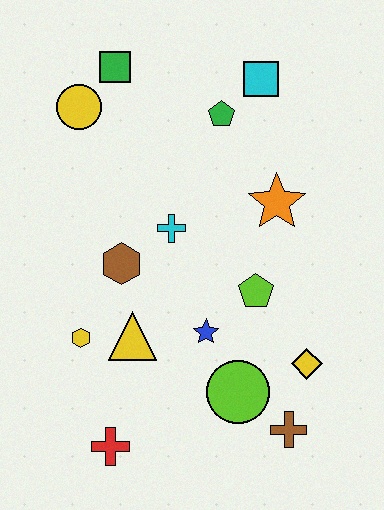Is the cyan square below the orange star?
No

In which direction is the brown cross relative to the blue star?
The brown cross is below the blue star.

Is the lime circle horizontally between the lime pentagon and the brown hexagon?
Yes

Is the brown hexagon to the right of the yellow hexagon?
Yes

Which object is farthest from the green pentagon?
The red cross is farthest from the green pentagon.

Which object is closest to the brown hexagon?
The cyan cross is closest to the brown hexagon.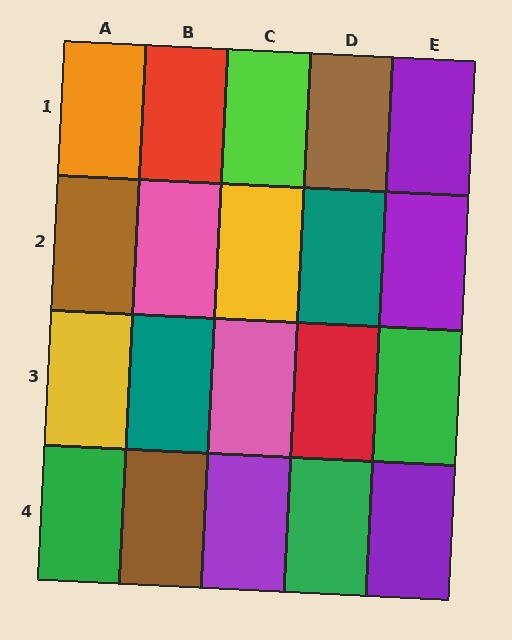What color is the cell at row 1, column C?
Lime.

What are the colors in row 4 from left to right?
Green, brown, purple, green, purple.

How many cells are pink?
2 cells are pink.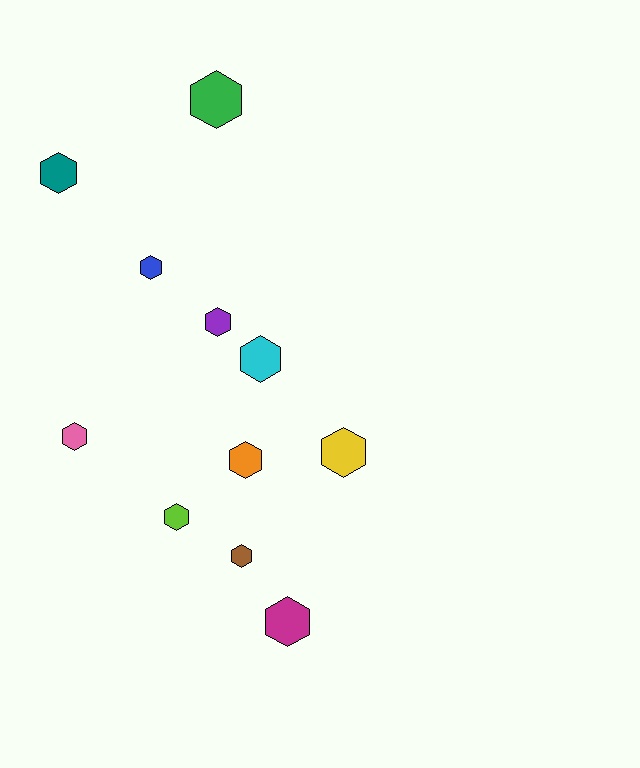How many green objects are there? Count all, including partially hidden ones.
There is 1 green object.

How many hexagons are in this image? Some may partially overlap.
There are 11 hexagons.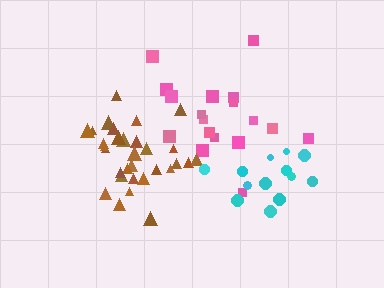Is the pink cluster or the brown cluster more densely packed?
Brown.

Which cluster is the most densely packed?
Brown.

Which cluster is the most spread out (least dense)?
Pink.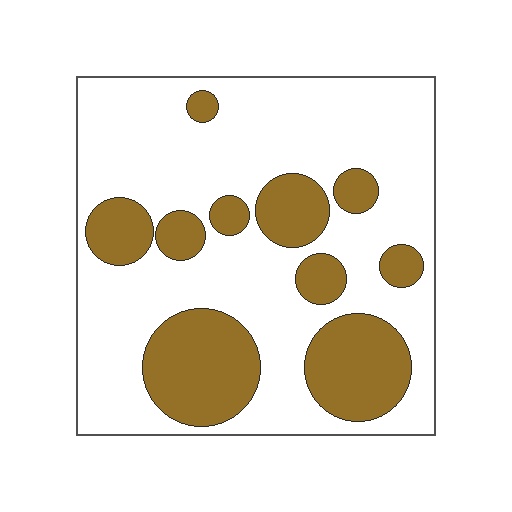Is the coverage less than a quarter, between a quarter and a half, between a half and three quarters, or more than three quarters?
Between a quarter and a half.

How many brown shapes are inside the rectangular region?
10.